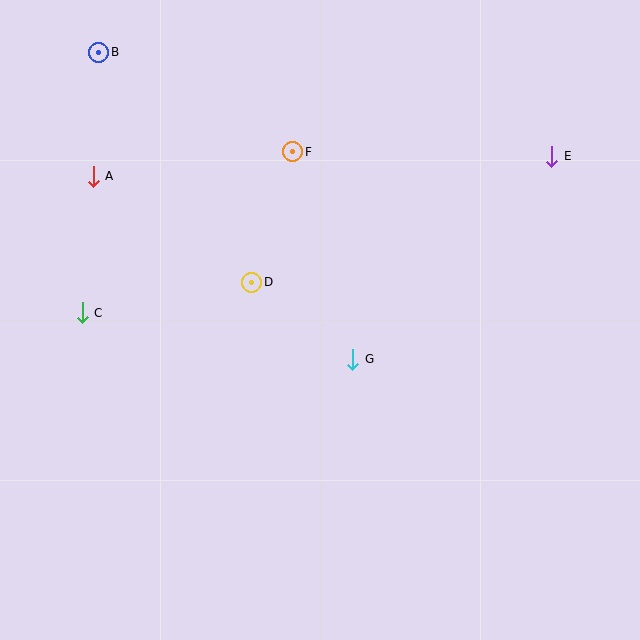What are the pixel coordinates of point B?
Point B is at (99, 52).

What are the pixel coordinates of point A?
Point A is at (93, 176).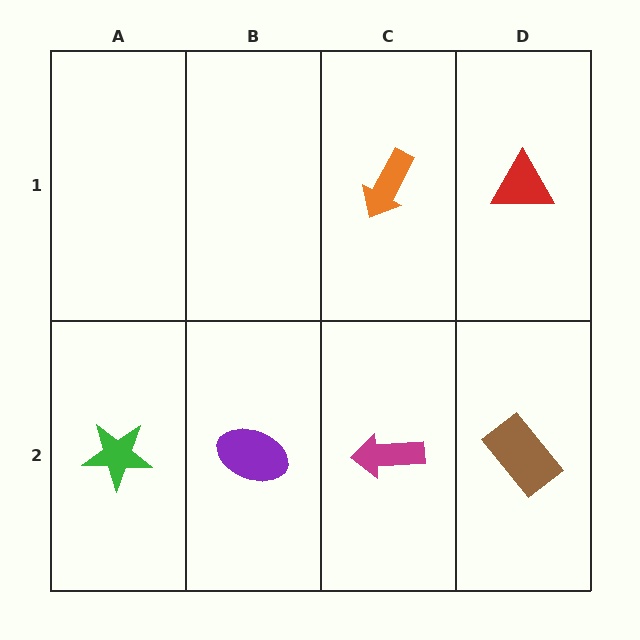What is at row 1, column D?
A red triangle.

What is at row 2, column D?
A brown rectangle.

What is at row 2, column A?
A green star.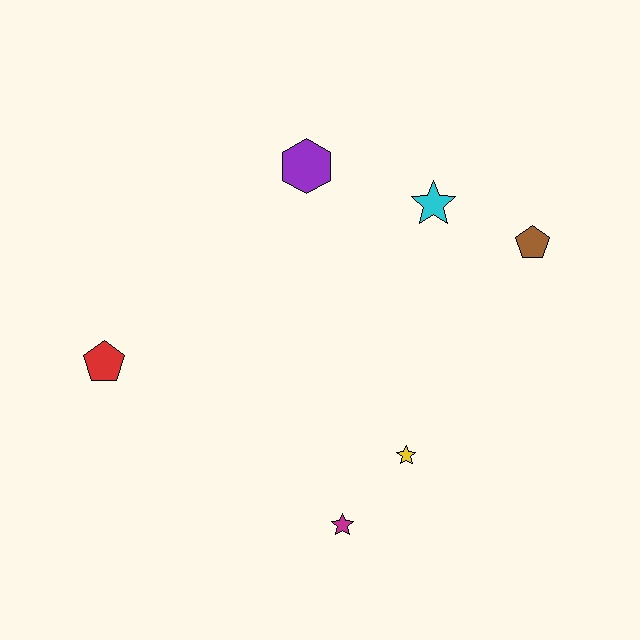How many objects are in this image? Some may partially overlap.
There are 6 objects.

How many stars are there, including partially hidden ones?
There are 3 stars.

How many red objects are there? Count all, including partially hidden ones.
There is 1 red object.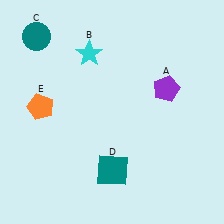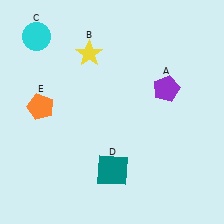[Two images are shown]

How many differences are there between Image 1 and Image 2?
There are 2 differences between the two images.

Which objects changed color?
B changed from cyan to yellow. C changed from teal to cyan.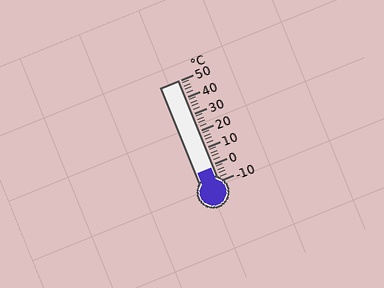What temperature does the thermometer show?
The thermometer shows approximately -2°C.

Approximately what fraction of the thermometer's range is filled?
The thermometer is filled to approximately 15% of its range.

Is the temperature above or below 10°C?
The temperature is below 10°C.